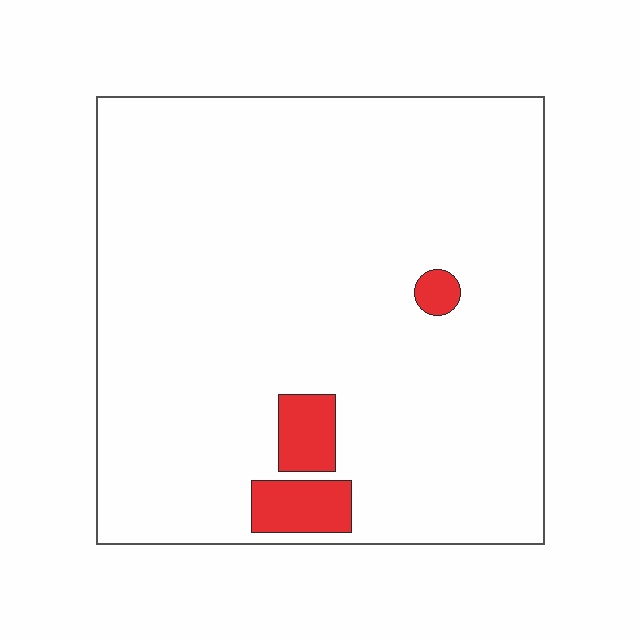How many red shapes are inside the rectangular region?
3.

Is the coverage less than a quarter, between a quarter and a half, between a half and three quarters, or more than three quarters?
Less than a quarter.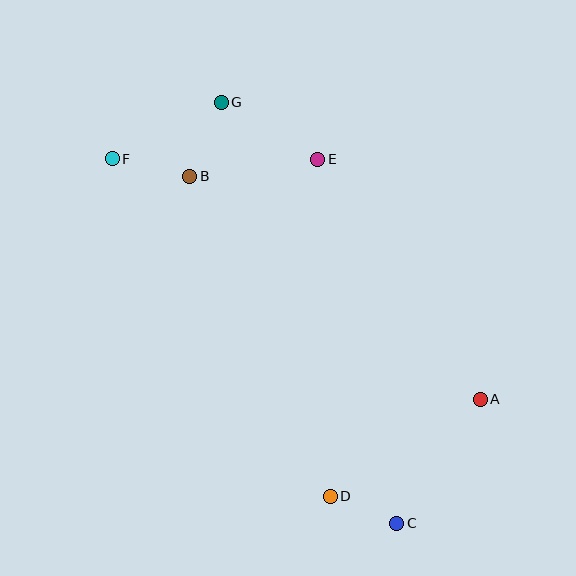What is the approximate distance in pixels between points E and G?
The distance between E and G is approximately 112 pixels.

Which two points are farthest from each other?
Points C and F are farthest from each other.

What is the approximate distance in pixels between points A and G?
The distance between A and G is approximately 394 pixels.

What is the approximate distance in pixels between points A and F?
The distance between A and F is approximately 439 pixels.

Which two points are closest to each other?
Points C and D are closest to each other.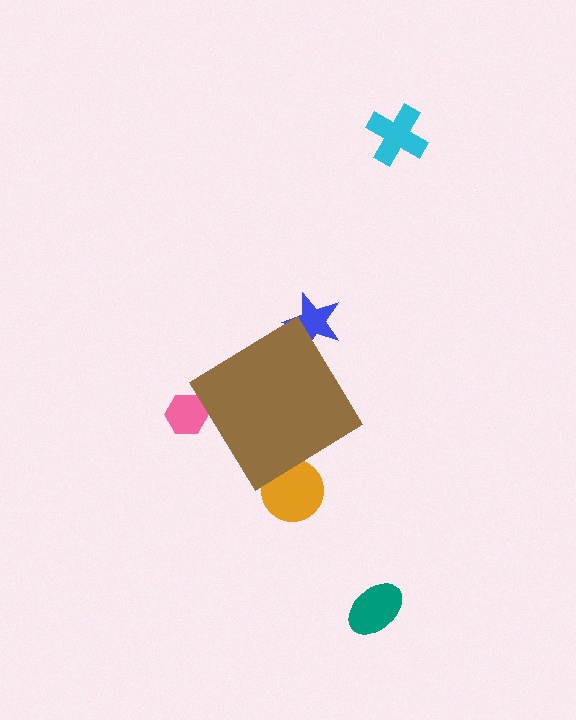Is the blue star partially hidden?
Yes, the blue star is partially hidden behind the brown diamond.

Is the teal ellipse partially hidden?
No, the teal ellipse is fully visible.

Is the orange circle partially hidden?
Yes, the orange circle is partially hidden behind the brown diamond.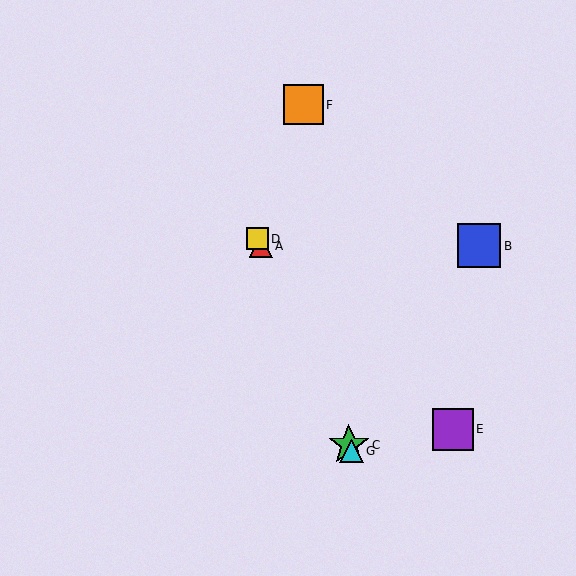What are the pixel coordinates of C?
Object C is at (349, 445).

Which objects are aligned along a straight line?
Objects A, C, D, G are aligned along a straight line.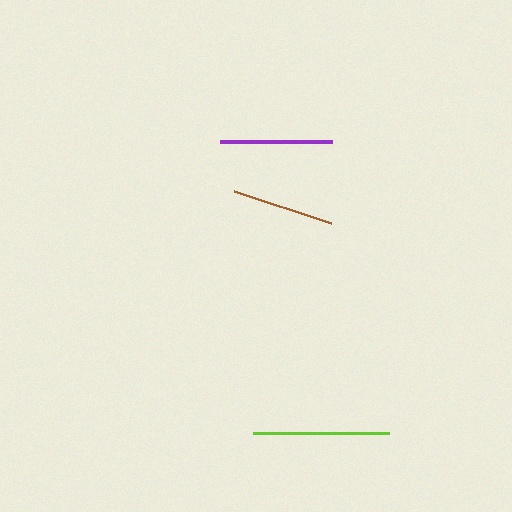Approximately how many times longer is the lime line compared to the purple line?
The lime line is approximately 1.2 times the length of the purple line.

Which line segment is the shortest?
The brown line is the shortest at approximately 103 pixels.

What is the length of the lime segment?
The lime segment is approximately 136 pixels long.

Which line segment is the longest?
The lime line is the longest at approximately 136 pixels.